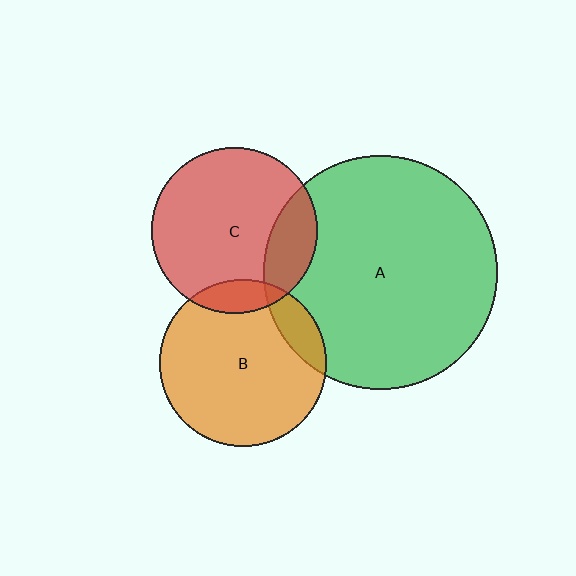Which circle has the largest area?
Circle A (green).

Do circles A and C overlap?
Yes.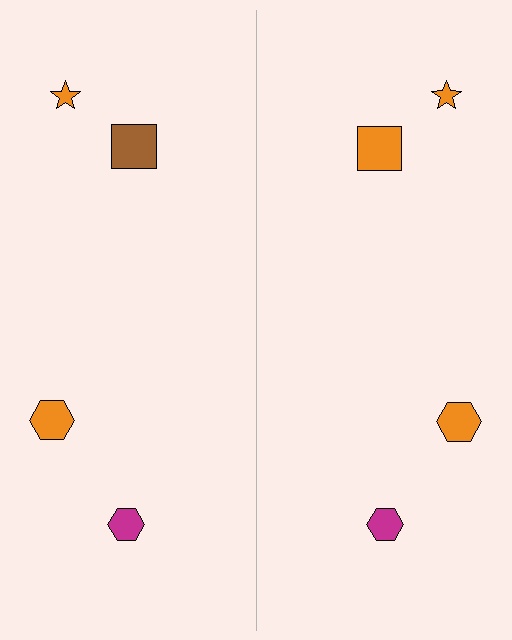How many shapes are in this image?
There are 8 shapes in this image.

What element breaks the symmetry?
The orange square on the right side breaks the symmetry — its mirror counterpart is brown.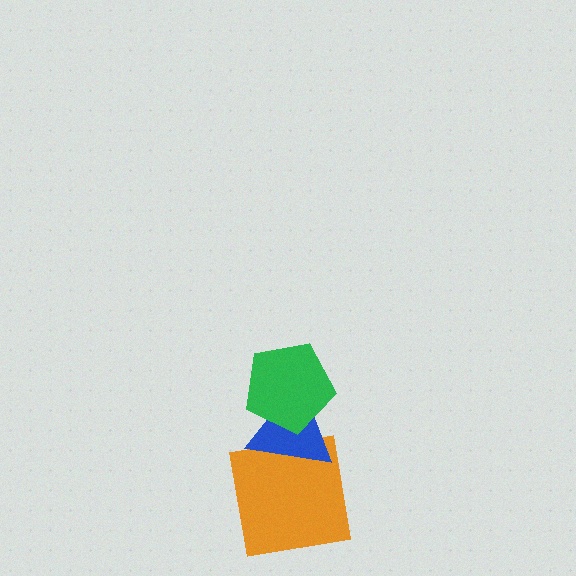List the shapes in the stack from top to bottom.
From top to bottom: the green pentagon, the blue triangle, the orange square.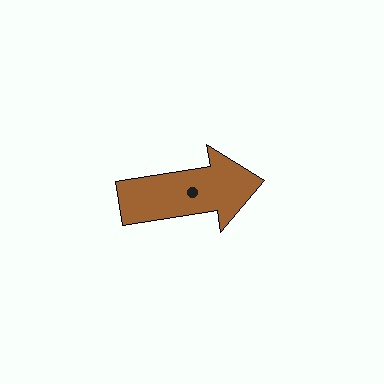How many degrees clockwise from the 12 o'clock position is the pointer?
Approximately 81 degrees.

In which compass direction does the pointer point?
East.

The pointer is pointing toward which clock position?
Roughly 3 o'clock.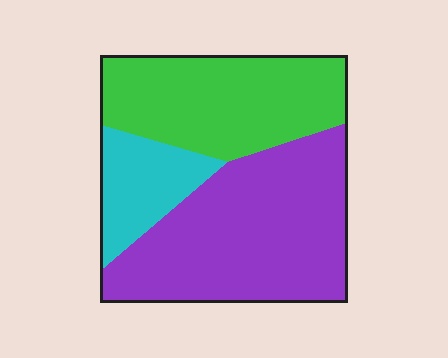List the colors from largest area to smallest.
From largest to smallest: purple, green, cyan.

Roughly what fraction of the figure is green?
Green covers 35% of the figure.